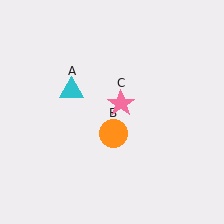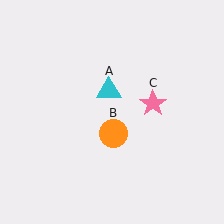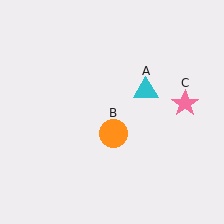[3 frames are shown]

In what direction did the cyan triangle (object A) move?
The cyan triangle (object A) moved right.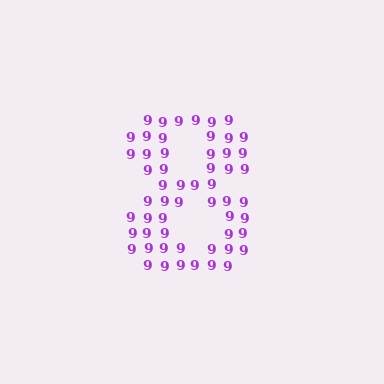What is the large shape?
The large shape is the digit 8.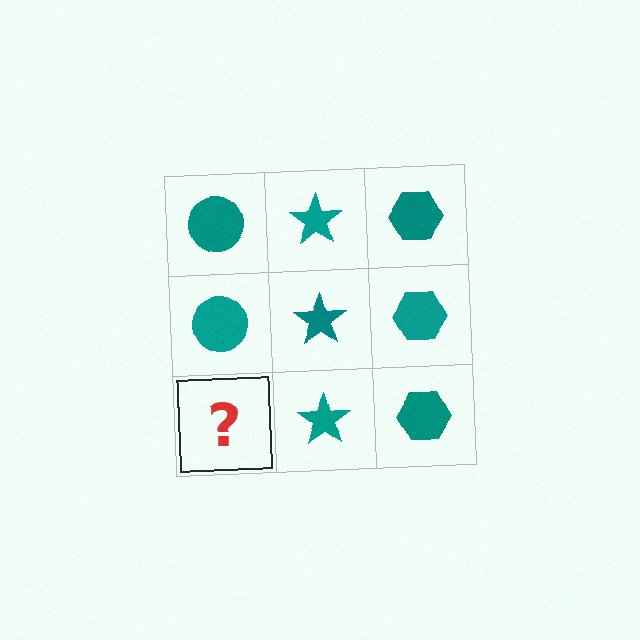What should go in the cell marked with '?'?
The missing cell should contain a teal circle.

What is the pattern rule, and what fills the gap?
The rule is that each column has a consistent shape. The gap should be filled with a teal circle.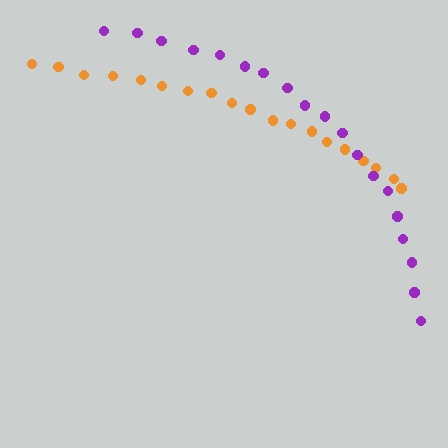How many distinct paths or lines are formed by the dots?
There are 2 distinct paths.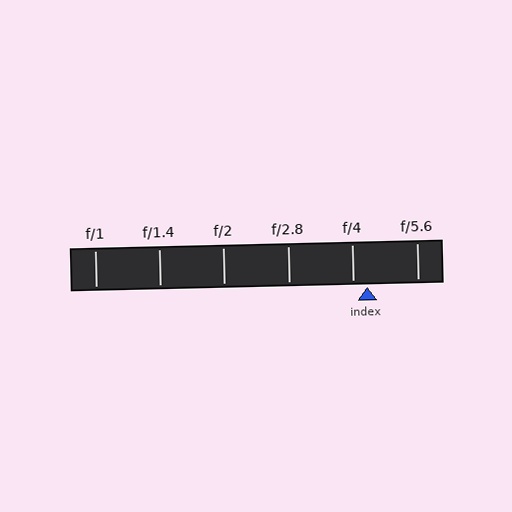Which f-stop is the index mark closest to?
The index mark is closest to f/4.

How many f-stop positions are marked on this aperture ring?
There are 6 f-stop positions marked.